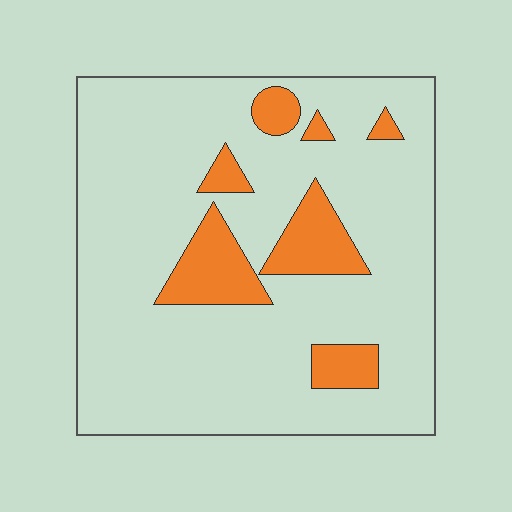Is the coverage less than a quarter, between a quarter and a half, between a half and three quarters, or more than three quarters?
Less than a quarter.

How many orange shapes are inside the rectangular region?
7.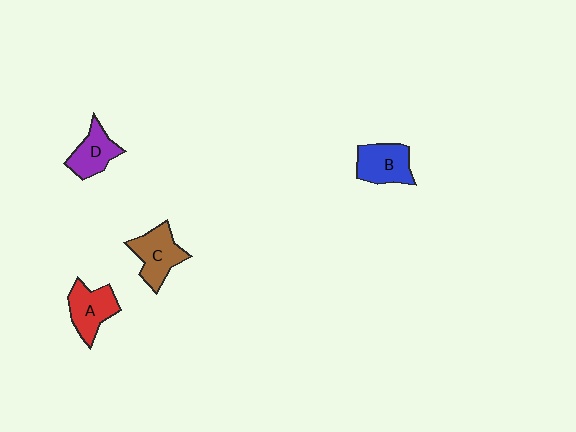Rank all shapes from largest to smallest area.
From largest to smallest: C (brown), B (blue), A (red), D (purple).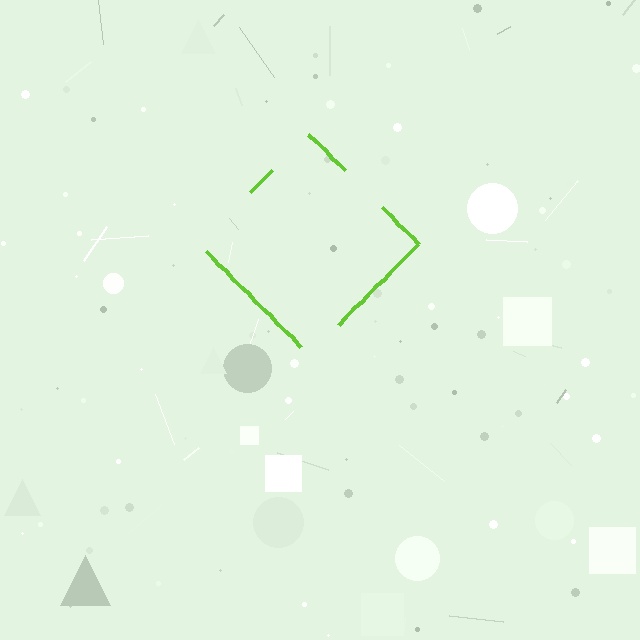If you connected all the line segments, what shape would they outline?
They would outline a diamond.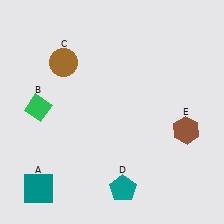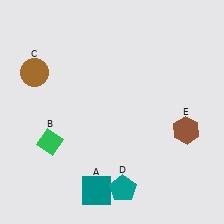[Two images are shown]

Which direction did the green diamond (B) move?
The green diamond (B) moved down.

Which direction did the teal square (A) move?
The teal square (A) moved right.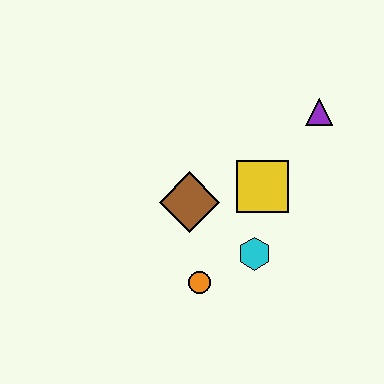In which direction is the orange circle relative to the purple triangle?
The orange circle is below the purple triangle.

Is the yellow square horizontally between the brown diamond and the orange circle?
No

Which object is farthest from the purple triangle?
The orange circle is farthest from the purple triangle.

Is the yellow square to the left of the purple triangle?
Yes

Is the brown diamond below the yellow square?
Yes